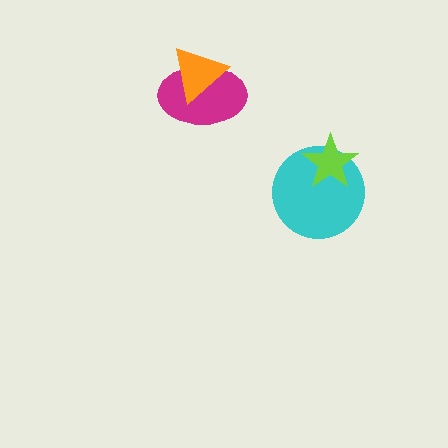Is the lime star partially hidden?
No, no other shape covers it.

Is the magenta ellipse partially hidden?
Yes, it is partially covered by another shape.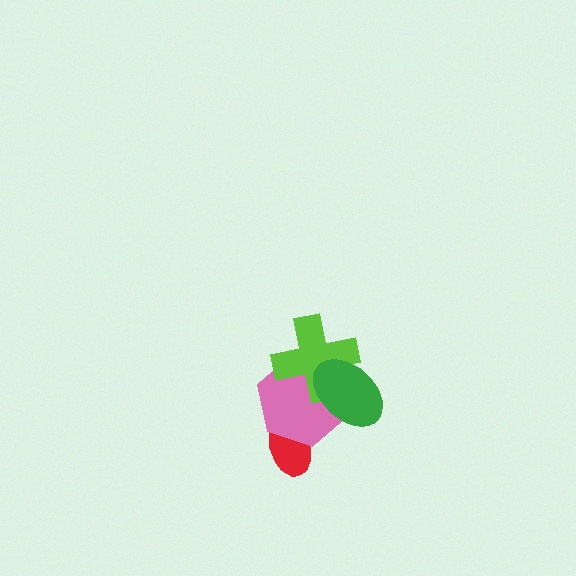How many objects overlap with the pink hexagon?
3 objects overlap with the pink hexagon.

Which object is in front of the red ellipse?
The pink hexagon is in front of the red ellipse.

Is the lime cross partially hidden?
Yes, it is partially covered by another shape.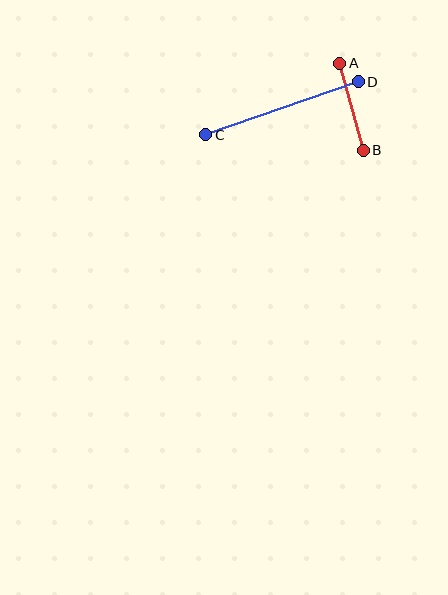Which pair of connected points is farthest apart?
Points C and D are farthest apart.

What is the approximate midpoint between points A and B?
The midpoint is at approximately (352, 107) pixels.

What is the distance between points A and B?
The distance is approximately 90 pixels.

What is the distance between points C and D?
The distance is approximately 161 pixels.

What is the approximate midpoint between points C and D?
The midpoint is at approximately (282, 108) pixels.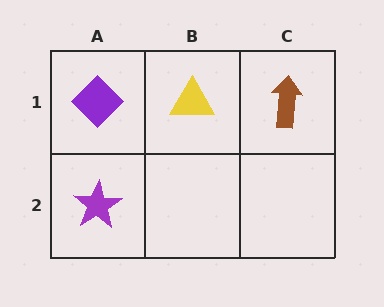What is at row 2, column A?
A purple star.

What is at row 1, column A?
A purple diamond.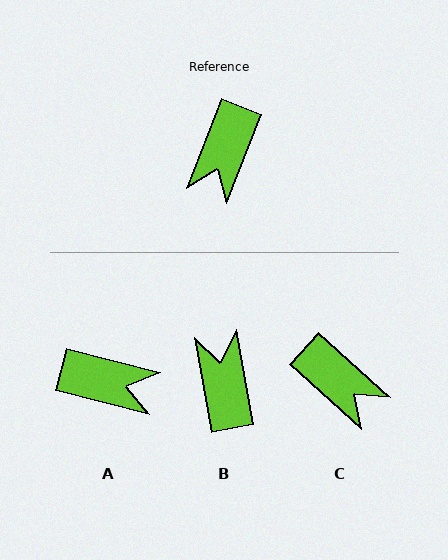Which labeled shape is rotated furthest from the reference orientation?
B, about 149 degrees away.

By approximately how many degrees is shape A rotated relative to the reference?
Approximately 97 degrees counter-clockwise.